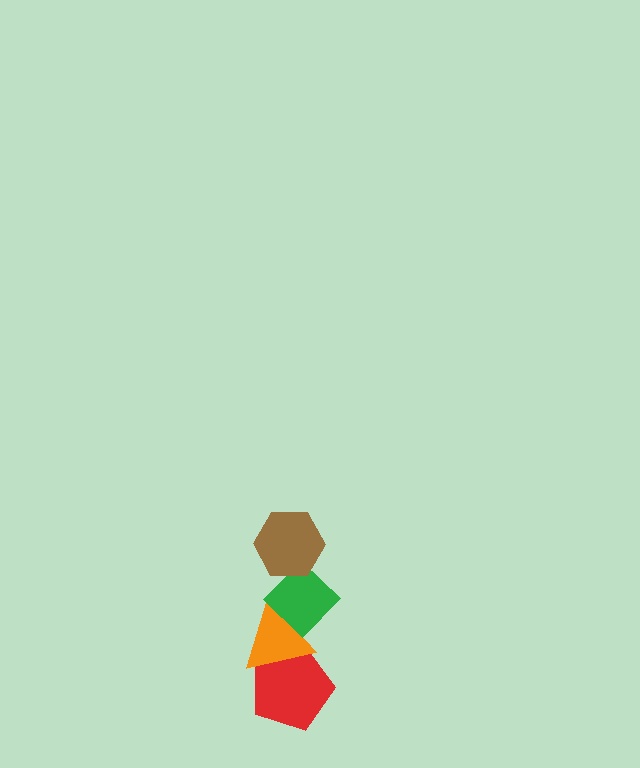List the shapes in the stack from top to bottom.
From top to bottom: the brown hexagon, the green diamond, the orange triangle, the red pentagon.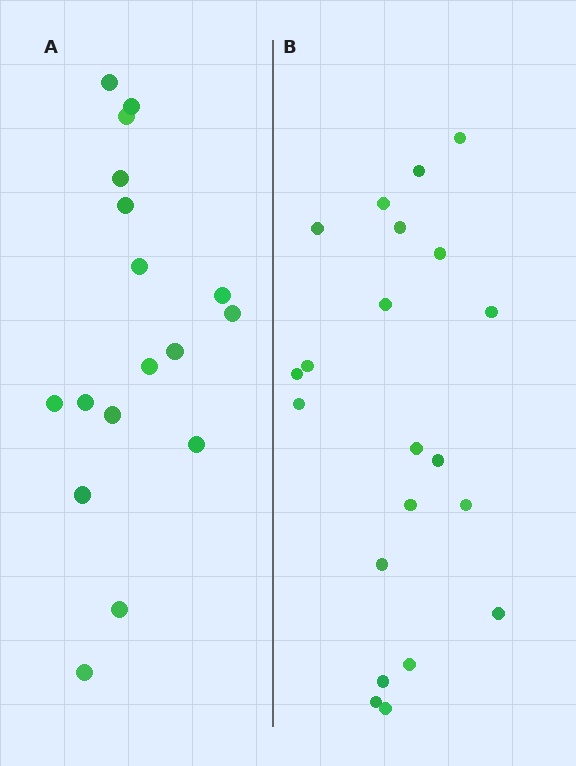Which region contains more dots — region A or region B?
Region B (the right region) has more dots.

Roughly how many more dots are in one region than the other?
Region B has about 4 more dots than region A.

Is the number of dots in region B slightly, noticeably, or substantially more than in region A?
Region B has only slightly more — the two regions are fairly close. The ratio is roughly 1.2 to 1.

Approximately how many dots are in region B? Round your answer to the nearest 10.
About 20 dots. (The exact count is 21, which rounds to 20.)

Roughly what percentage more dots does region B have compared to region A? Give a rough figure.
About 25% more.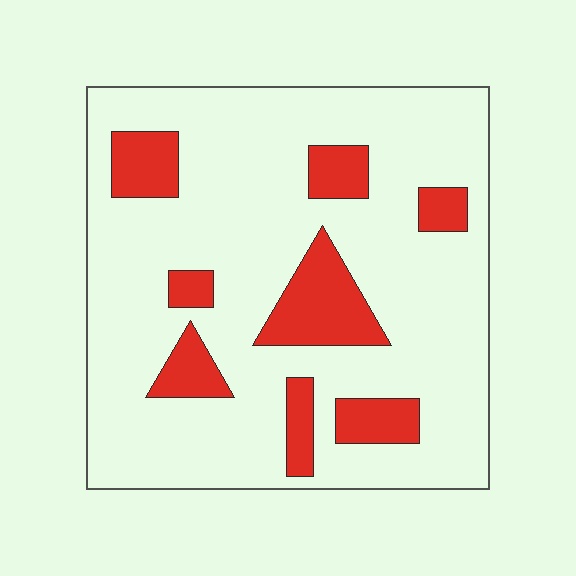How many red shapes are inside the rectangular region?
8.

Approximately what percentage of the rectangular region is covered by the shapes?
Approximately 20%.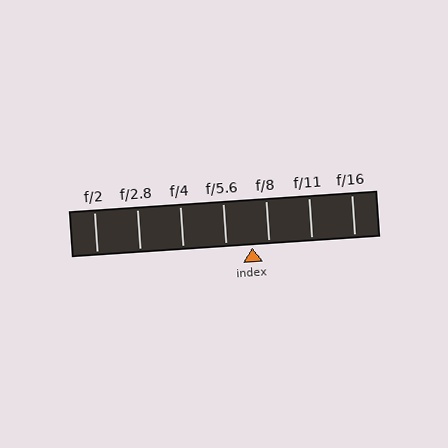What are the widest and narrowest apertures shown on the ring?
The widest aperture shown is f/2 and the narrowest is f/16.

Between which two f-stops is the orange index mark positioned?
The index mark is between f/5.6 and f/8.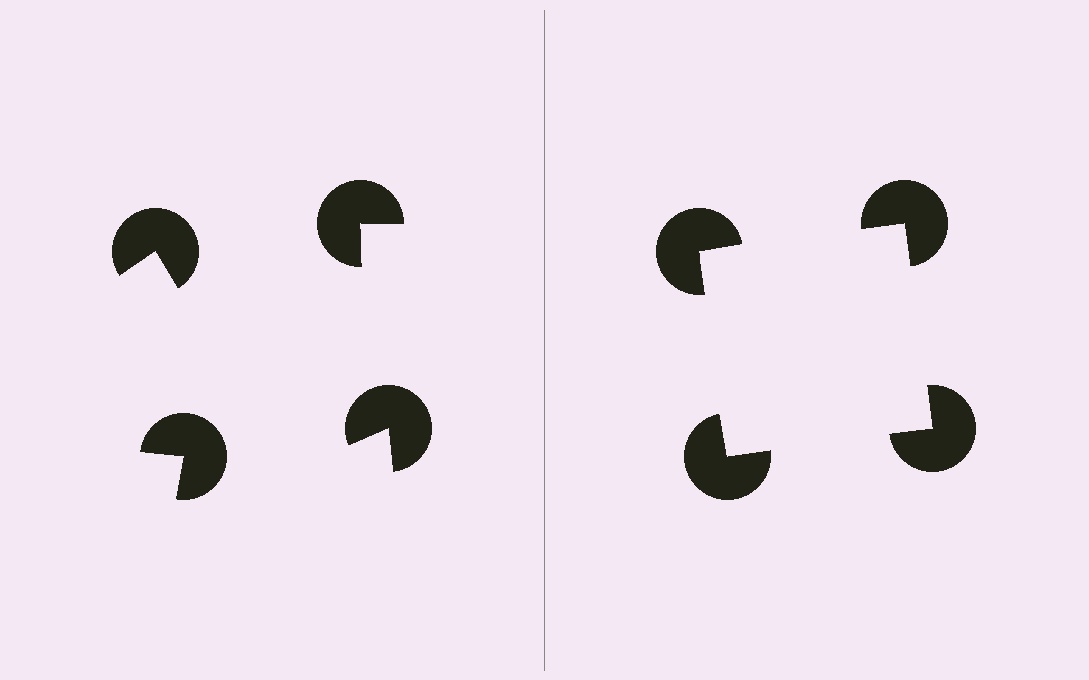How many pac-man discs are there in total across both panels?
8 — 4 on each side.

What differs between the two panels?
The pac-man discs are positioned identically on both sides; only the wedge orientations differ. On the right they align to a square; on the left they are misaligned.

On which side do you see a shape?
An illusory square appears on the right side. On the left side the wedge cuts are rotated, so no coherent shape forms.